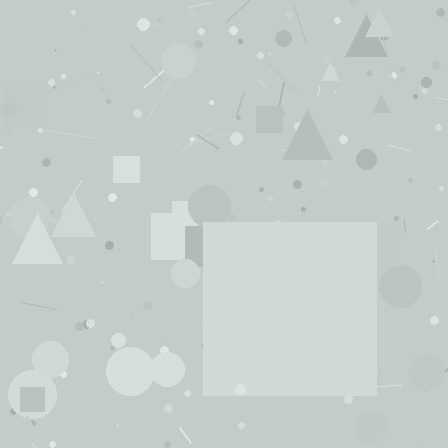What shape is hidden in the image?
A square is hidden in the image.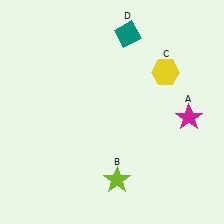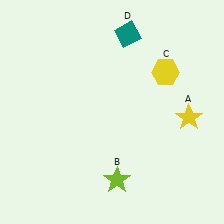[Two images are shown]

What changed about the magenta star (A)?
In Image 1, A is magenta. In Image 2, it changed to yellow.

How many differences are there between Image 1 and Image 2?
There is 1 difference between the two images.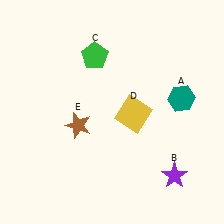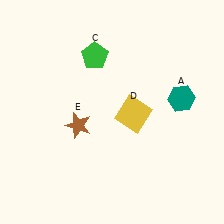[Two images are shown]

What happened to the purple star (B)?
The purple star (B) was removed in Image 2. It was in the bottom-right area of Image 1.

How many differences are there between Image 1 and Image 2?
There is 1 difference between the two images.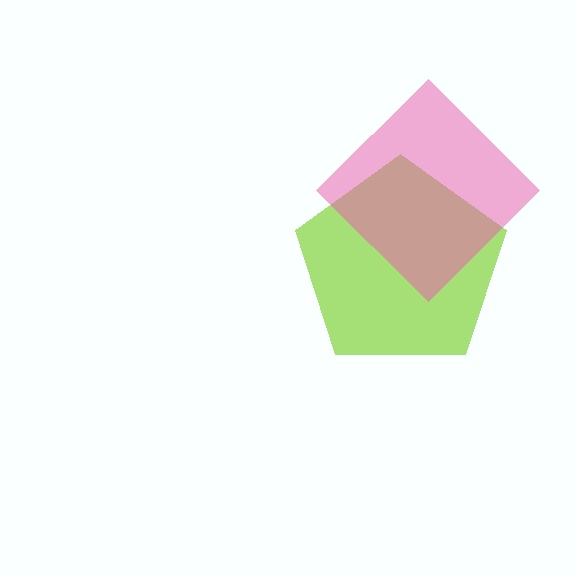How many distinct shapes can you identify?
There are 2 distinct shapes: a lime pentagon, a pink diamond.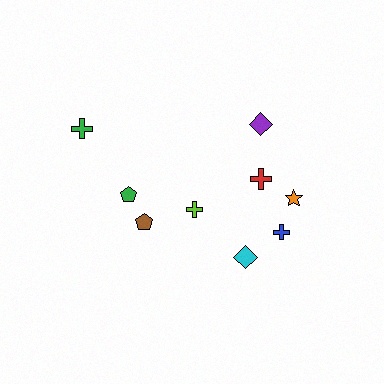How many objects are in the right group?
There are 6 objects.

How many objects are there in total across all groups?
There are 9 objects.